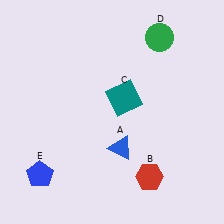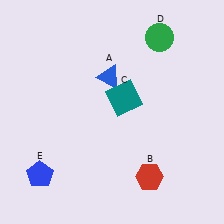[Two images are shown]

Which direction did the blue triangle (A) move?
The blue triangle (A) moved up.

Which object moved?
The blue triangle (A) moved up.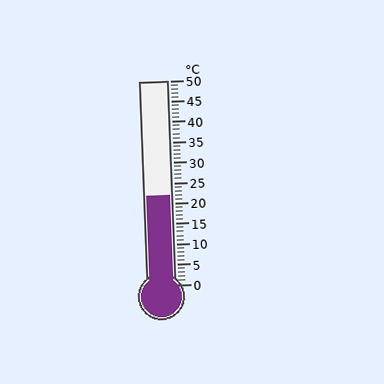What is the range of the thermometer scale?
The thermometer scale ranges from 0°C to 50°C.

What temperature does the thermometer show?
The thermometer shows approximately 22°C.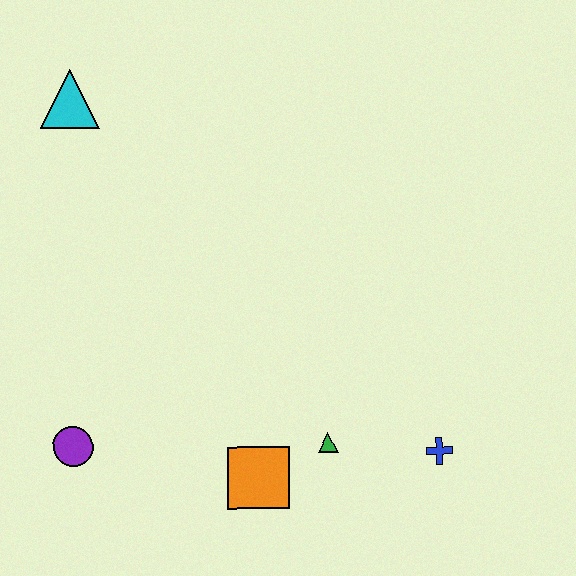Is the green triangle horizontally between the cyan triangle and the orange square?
No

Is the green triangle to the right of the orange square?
Yes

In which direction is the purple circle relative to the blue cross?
The purple circle is to the left of the blue cross.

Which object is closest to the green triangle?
The orange square is closest to the green triangle.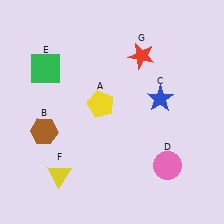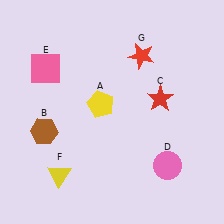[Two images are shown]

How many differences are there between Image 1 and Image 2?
There are 2 differences between the two images.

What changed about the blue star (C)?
In Image 1, C is blue. In Image 2, it changed to red.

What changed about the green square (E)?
In Image 1, E is green. In Image 2, it changed to pink.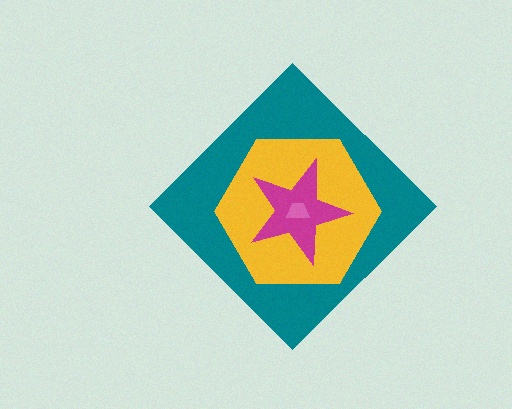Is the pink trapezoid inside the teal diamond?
Yes.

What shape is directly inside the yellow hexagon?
The magenta star.